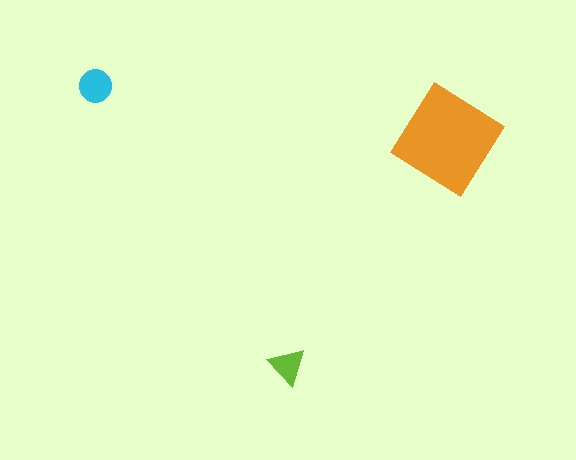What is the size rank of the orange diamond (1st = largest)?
1st.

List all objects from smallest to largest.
The lime triangle, the cyan circle, the orange diamond.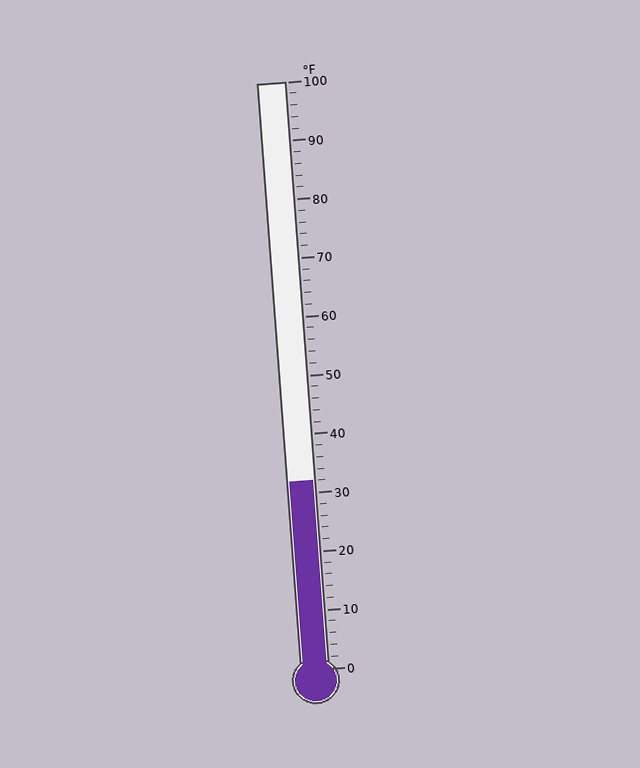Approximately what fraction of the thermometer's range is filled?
The thermometer is filled to approximately 30% of its range.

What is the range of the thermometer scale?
The thermometer scale ranges from 0°F to 100°F.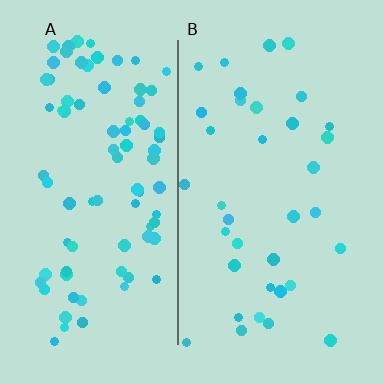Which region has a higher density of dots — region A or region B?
A (the left).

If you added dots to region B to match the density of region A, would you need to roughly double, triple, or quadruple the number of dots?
Approximately double.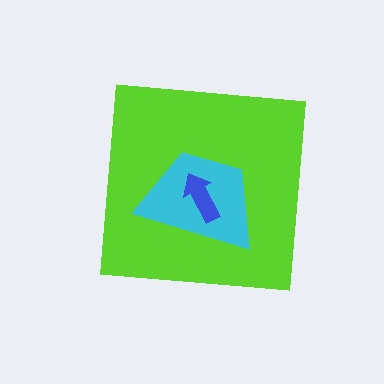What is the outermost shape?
The lime square.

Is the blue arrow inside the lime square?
Yes.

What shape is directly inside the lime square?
The cyan trapezoid.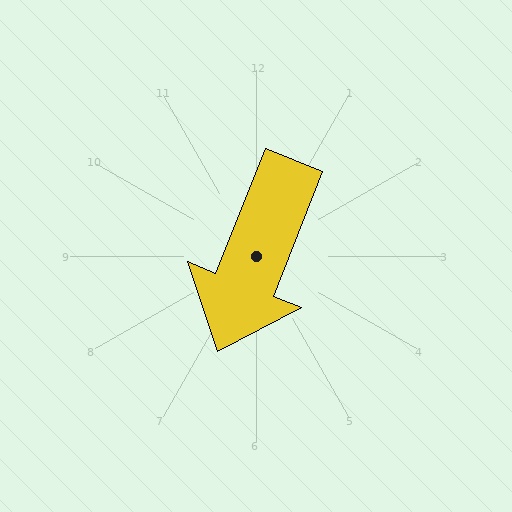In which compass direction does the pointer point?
South.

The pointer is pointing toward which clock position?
Roughly 7 o'clock.